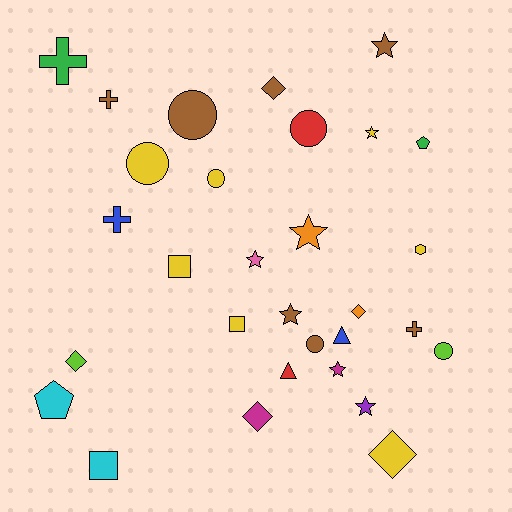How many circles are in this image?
There are 6 circles.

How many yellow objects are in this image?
There are 7 yellow objects.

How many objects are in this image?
There are 30 objects.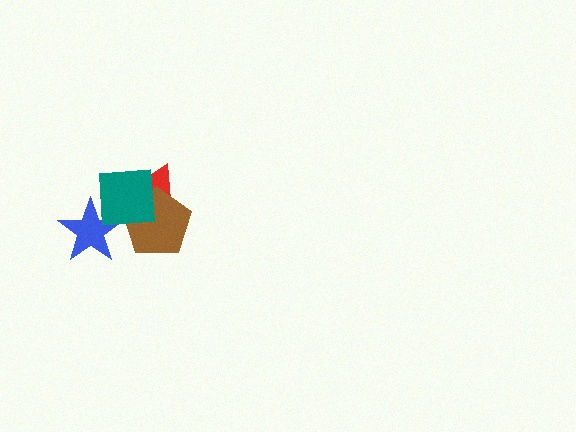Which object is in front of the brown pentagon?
The teal square is in front of the brown pentagon.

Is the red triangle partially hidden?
Yes, it is partially covered by another shape.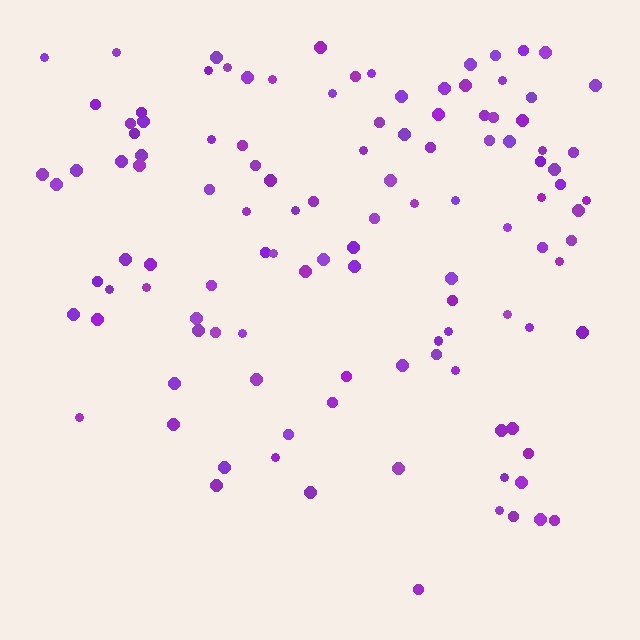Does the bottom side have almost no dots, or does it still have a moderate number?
Still a moderate number, just noticeably fewer than the top.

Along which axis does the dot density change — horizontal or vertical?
Vertical.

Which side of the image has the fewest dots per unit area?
The bottom.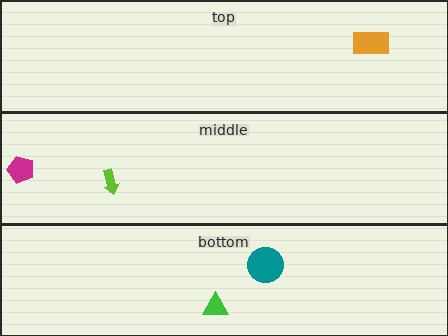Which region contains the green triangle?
The bottom region.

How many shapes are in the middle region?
2.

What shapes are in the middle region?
The lime arrow, the magenta pentagon.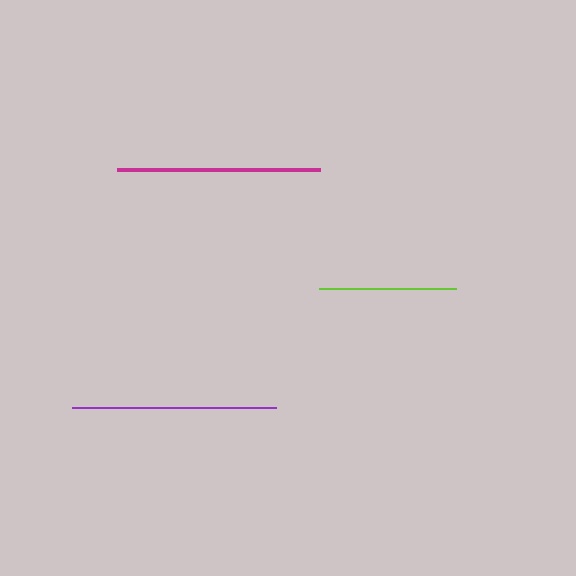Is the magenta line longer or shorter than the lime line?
The magenta line is longer than the lime line.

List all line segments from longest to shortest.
From longest to shortest: purple, magenta, lime.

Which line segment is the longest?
The purple line is the longest at approximately 204 pixels.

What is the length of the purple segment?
The purple segment is approximately 204 pixels long.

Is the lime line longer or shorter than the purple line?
The purple line is longer than the lime line.